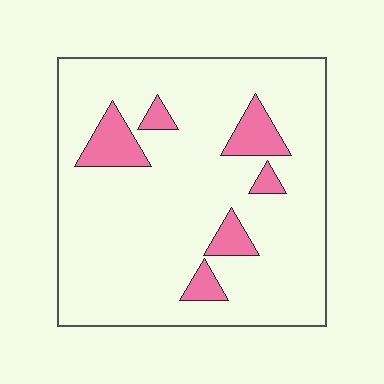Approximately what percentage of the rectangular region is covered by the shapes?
Approximately 10%.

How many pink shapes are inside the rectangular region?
6.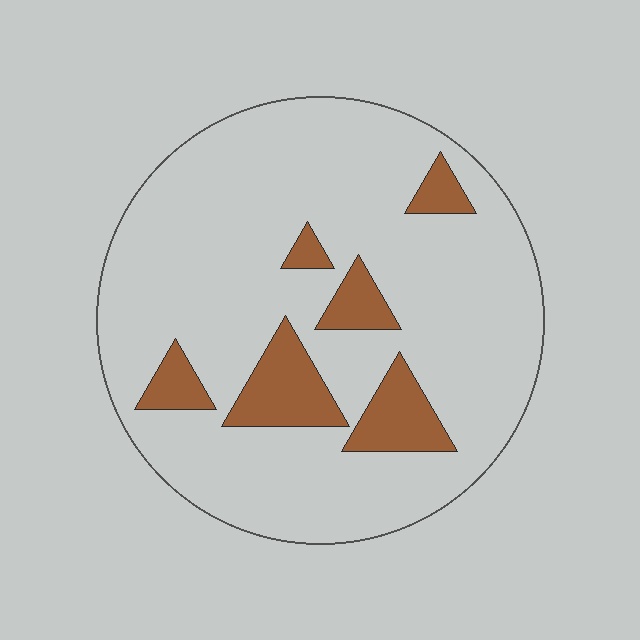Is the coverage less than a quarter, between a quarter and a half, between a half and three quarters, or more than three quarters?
Less than a quarter.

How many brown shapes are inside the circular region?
6.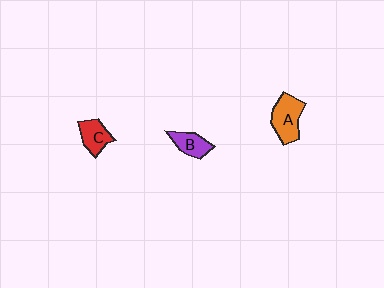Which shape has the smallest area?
Shape B (purple).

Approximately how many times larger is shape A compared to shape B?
Approximately 1.5 times.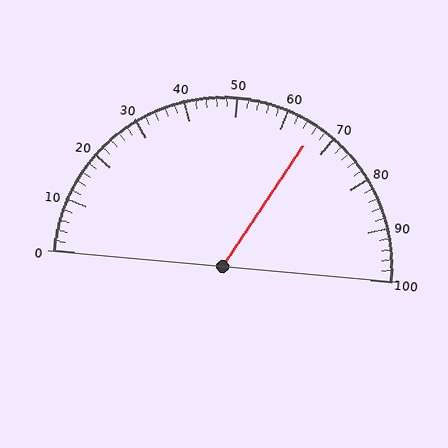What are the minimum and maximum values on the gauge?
The gauge ranges from 0 to 100.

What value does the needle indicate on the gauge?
The needle indicates approximately 66.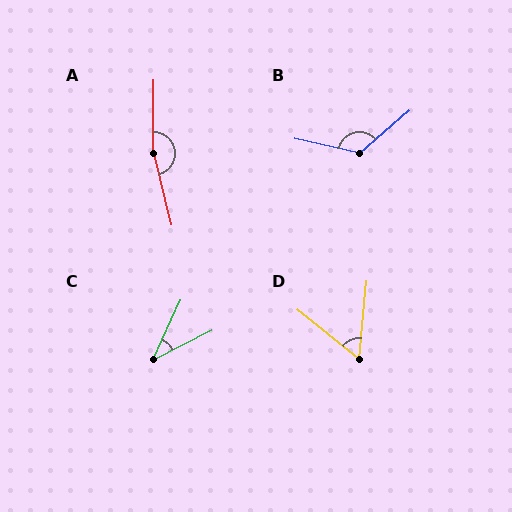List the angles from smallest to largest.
C (39°), D (57°), B (126°), A (166°).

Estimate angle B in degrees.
Approximately 126 degrees.